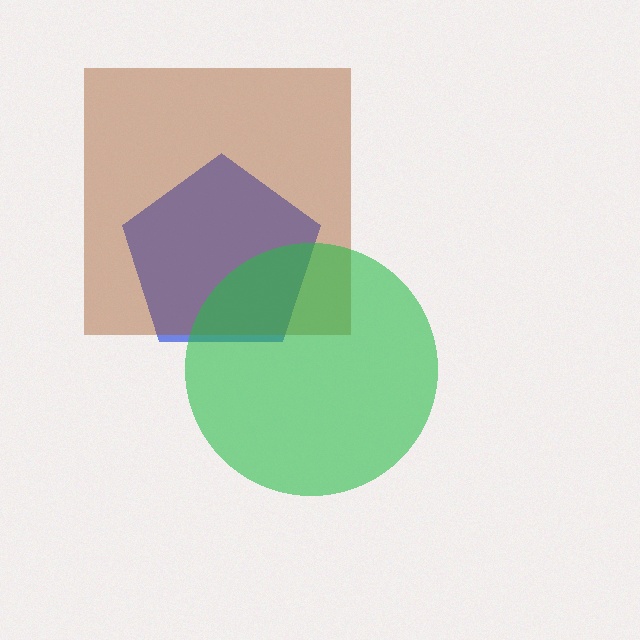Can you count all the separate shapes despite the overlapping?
Yes, there are 3 separate shapes.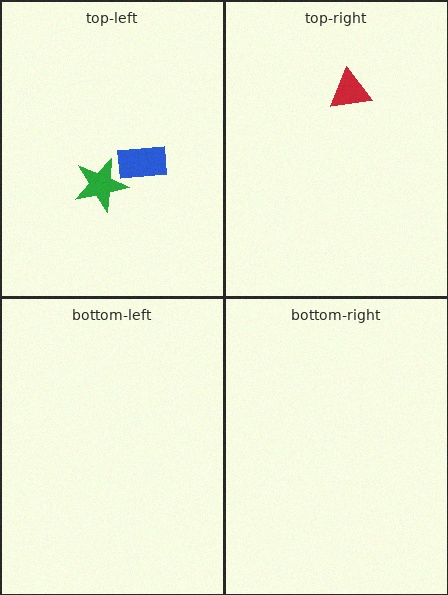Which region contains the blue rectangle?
The top-left region.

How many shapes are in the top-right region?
1.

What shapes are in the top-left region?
The green star, the blue rectangle.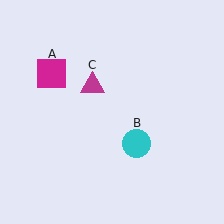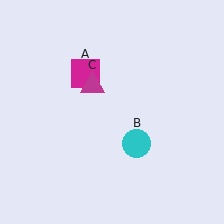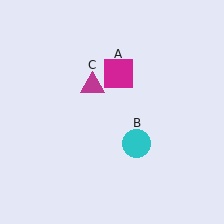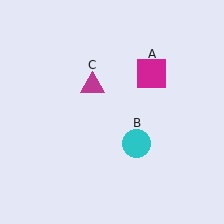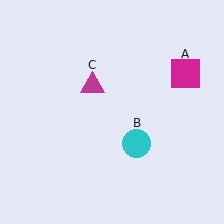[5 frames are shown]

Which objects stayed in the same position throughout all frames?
Cyan circle (object B) and magenta triangle (object C) remained stationary.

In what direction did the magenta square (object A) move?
The magenta square (object A) moved right.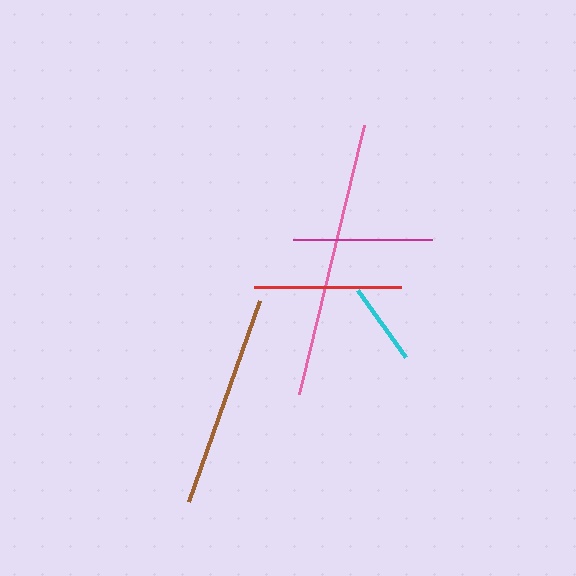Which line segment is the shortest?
The cyan line is the shortest at approximately 82 pixels.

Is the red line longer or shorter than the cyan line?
The red line is longer than the cyan line.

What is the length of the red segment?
The red segment is approximately 146 pixels long.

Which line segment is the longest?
The pink line is the longest at approximately 277 pixels.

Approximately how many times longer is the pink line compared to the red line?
The pink line is approximately 1.9 times the length of the red line.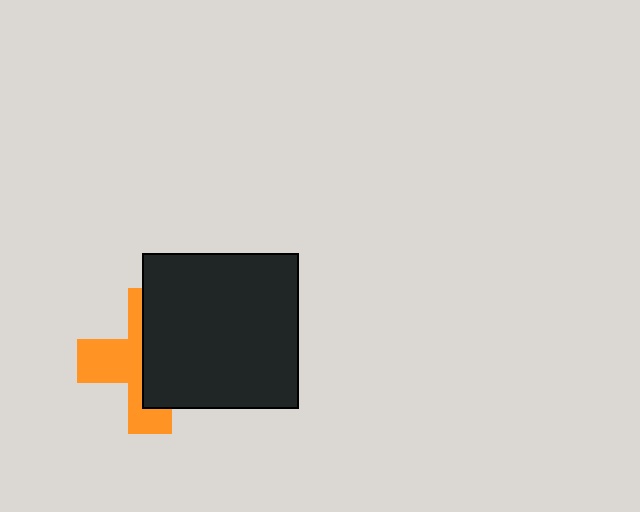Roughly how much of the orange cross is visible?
About half of it is visible (roughly 45%).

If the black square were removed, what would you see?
You would see the complete orange cross.